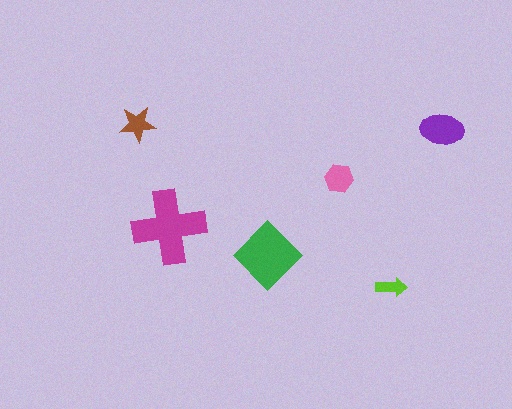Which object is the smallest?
The lime arrow.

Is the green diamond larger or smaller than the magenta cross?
Smaller.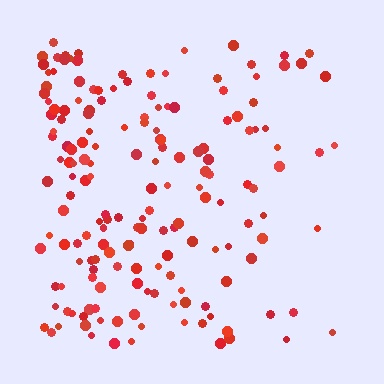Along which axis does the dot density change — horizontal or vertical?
Horizontal.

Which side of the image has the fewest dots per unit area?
The right.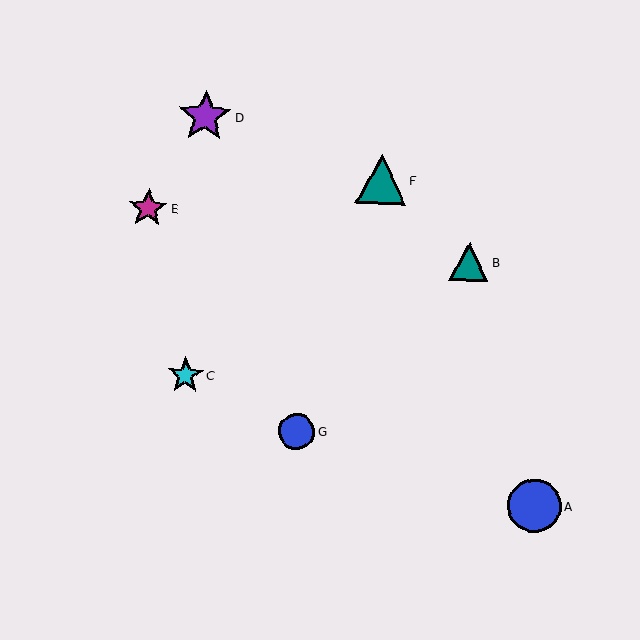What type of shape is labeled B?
Shape B is a teal triangle.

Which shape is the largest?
The blue circle (labeled A) is the largest.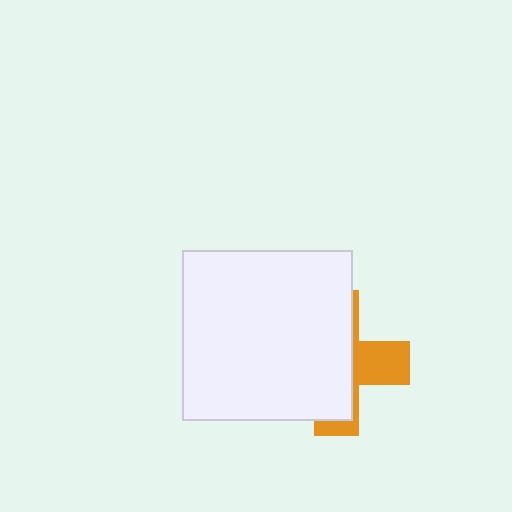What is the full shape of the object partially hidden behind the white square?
The partially hidden object is an orange cross.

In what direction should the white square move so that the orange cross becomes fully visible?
The white square should move left. That is the shortest direction to clear the overlap and leave the orange cross fully visible.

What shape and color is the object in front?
The object in front is a white square.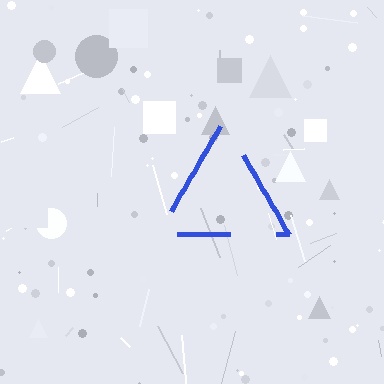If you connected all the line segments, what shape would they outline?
They would outline a triangle.